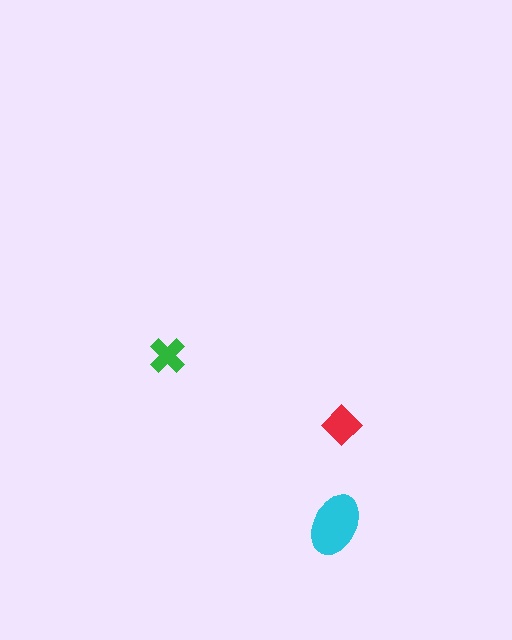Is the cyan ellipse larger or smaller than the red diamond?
Larger.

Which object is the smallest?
The green cross.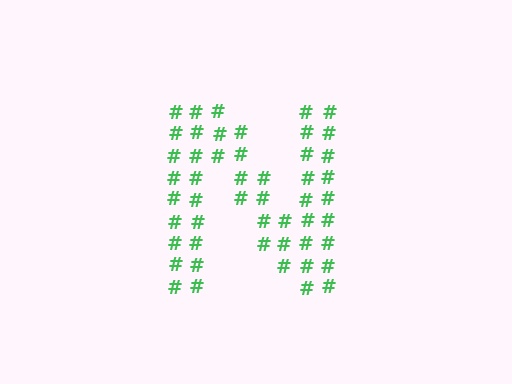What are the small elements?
The small elements are hash symbols.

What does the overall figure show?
The overall figure shows the letter N.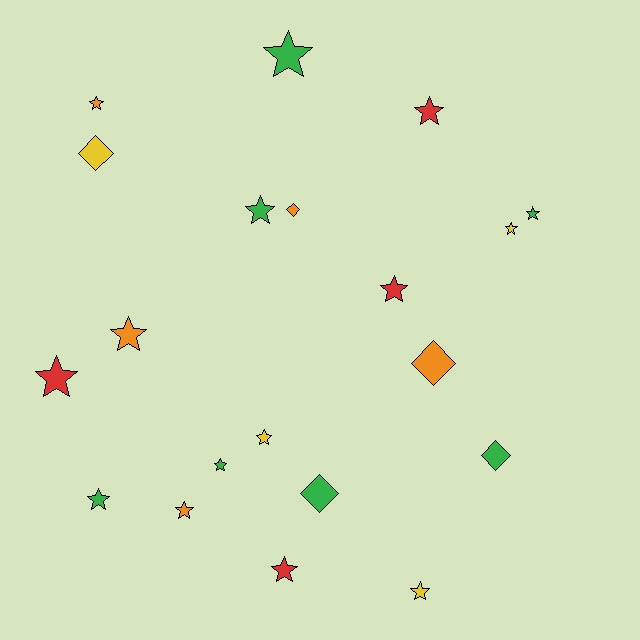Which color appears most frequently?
Green, with 7 objects.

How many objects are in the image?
There are 20 objects.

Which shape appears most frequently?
Star, with 15 objects.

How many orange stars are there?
There are 3 orange stars.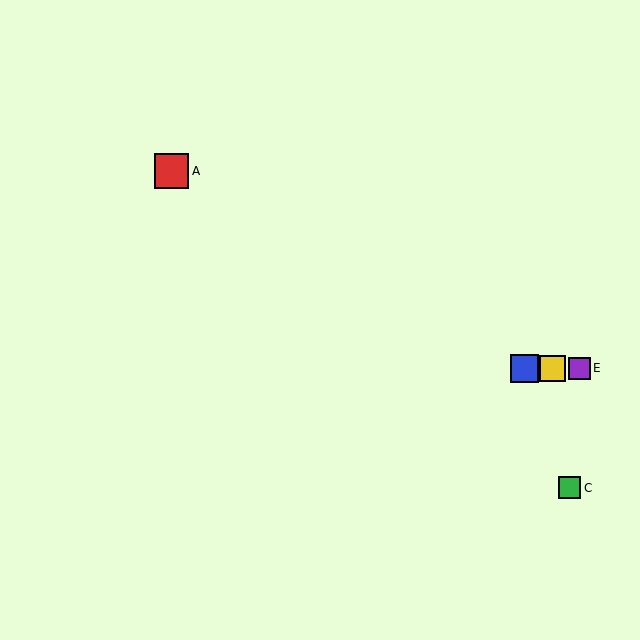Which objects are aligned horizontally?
Objects B, D, E are aligned horizontally.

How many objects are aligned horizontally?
3 objects (B, D, E) are aligned horizontally.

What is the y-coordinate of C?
Object C is at y≈488.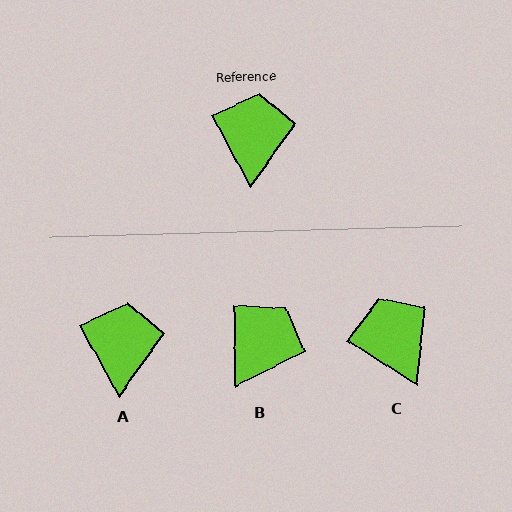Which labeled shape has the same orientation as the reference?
A.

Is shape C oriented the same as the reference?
No, it is off by about 29 degrees.